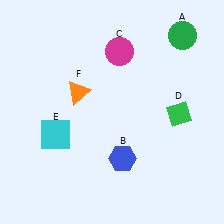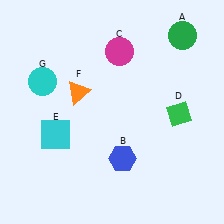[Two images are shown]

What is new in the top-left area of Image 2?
A cyan circle (G) was added in the top-left area of Image 2.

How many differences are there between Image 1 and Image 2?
There is 1 difference between the two images.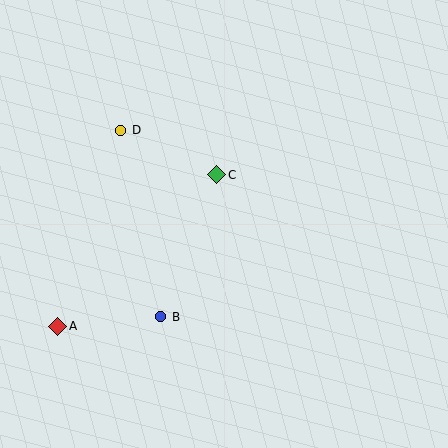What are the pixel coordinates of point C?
Point C is at (217, 175).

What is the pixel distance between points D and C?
The distance between D and C is 106 pixels.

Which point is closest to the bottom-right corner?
Point B is closest to the bottom-right corner.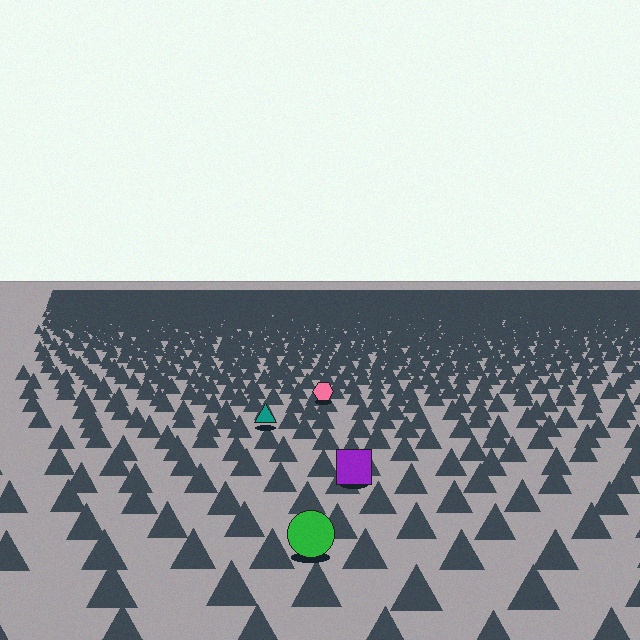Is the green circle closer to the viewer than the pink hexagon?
Yes. The green circle is closer — you can tell from the texture gradient: the ground texture is coarser near it.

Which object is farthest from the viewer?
The pink hexagon is farthest from the viewer. It appears smaller and the ground texture around it is denser.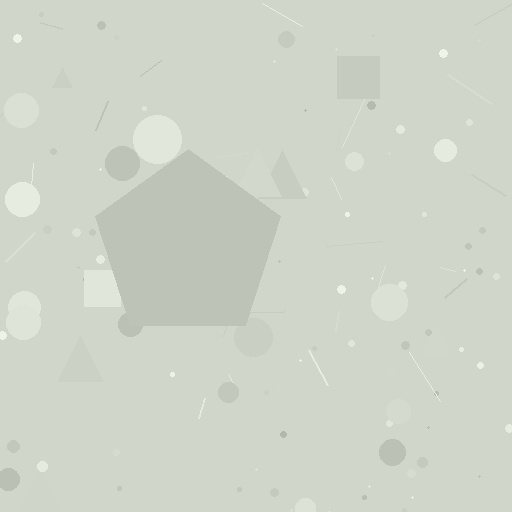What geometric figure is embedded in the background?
A pentagon is embedded in the background.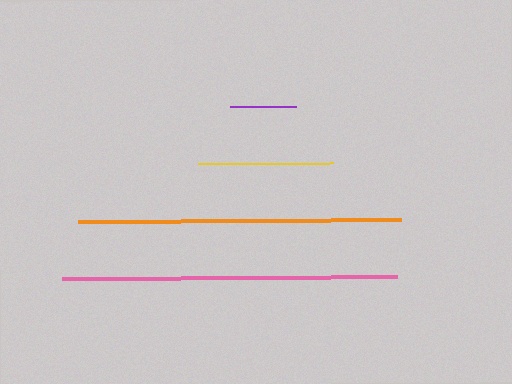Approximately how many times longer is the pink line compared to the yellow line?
The pink line is approximately 2.5 times the length of the yellow line.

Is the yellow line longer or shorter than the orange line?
The orange line is longer than the yellow line.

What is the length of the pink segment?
The pink segment is approximately 335 pixels long.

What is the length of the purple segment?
The purple segment is approximately 66 pixels long.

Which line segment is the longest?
The pink line is the longest at approximately 335 pixels.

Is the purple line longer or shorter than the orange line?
The orange line is longer than the purple line.